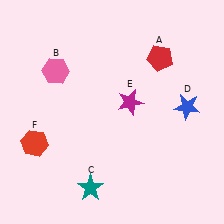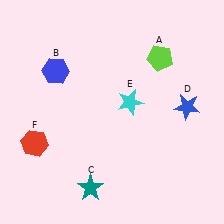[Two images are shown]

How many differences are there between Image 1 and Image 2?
There are 3 differences between the two images.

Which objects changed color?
A changed from red to lime. B changed from pink to blue. E changed from magenta to cyan.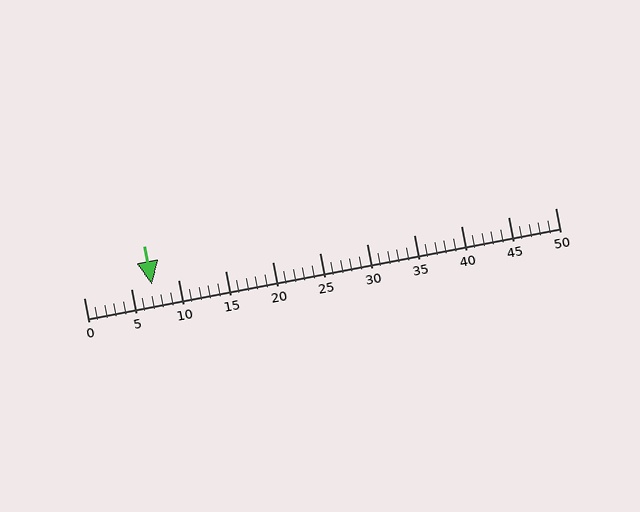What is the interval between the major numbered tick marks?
The major tick marks are spaced 5 units apart.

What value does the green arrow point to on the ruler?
The green arrow points to approximately 7.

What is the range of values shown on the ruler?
The ruler shows values from 0 to 50.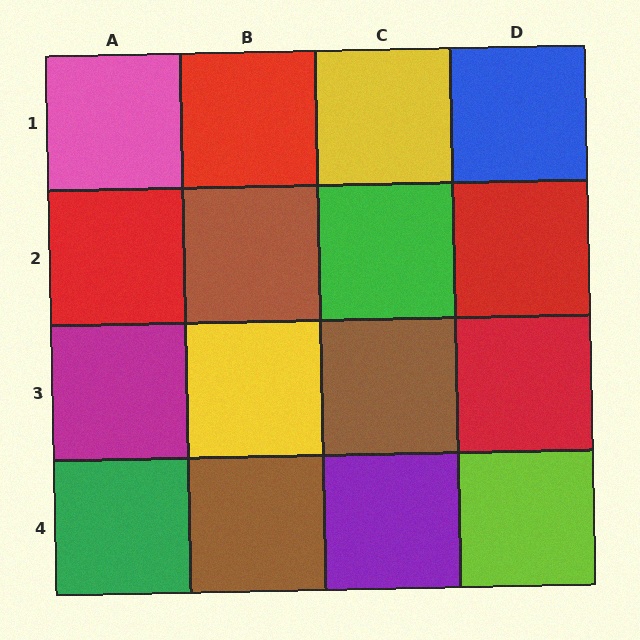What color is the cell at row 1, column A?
Pink.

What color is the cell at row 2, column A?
Red.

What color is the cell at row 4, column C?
Purple.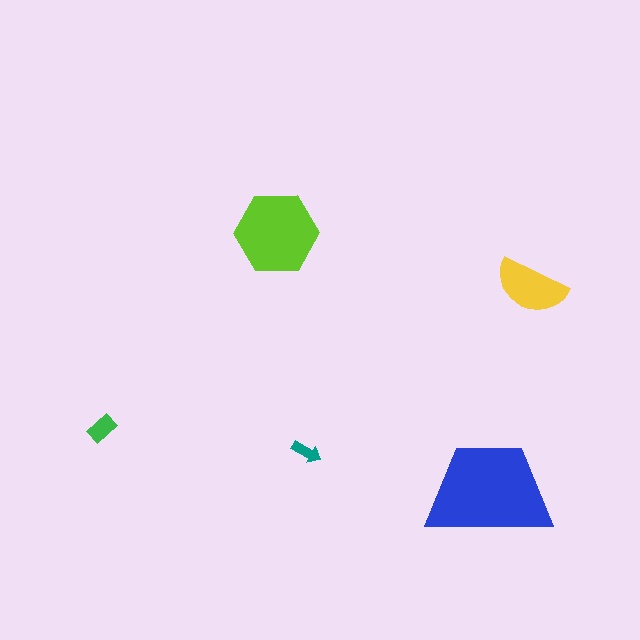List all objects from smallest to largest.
The teal arrow, the green rectangle, the yellow semicircle, the lime hexagon, the blue trapezoid.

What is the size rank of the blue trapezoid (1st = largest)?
1st.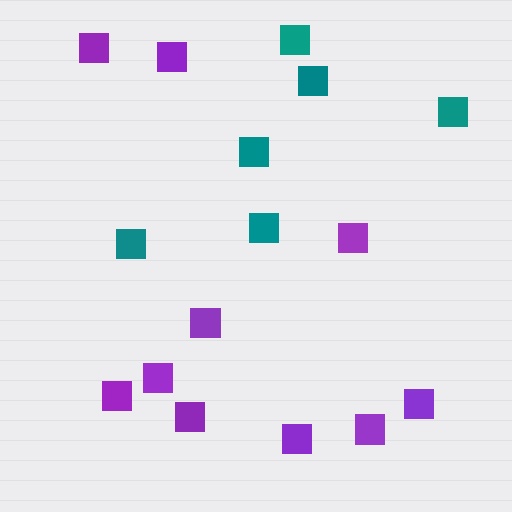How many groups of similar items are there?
There are 2 groups: one group of teal squares (6) and one group of purple squares (10).